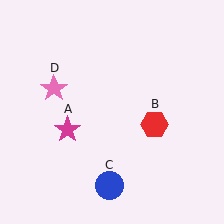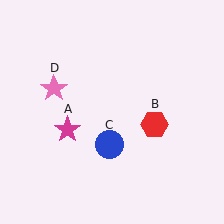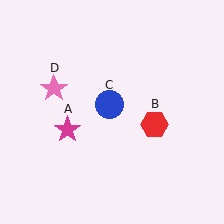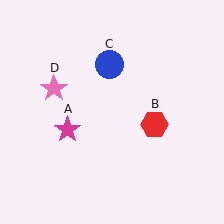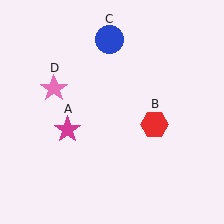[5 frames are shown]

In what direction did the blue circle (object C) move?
The blue circle (object C) moved up.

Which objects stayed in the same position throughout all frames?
Magenta star (object A) and red hexagon (object B) and pink star (object D) remained stationary.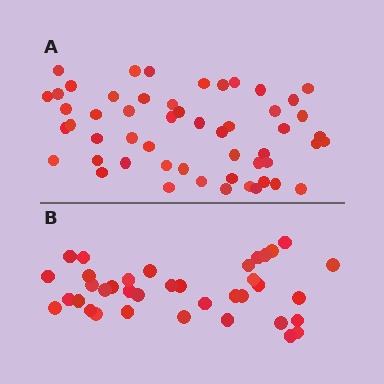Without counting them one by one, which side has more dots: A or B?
Region A (the top region) has more dots.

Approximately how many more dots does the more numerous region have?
Region A has approximately 15 more dots than region B.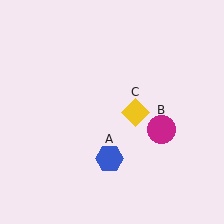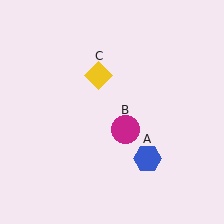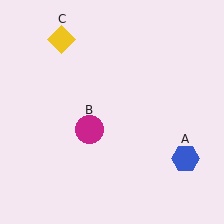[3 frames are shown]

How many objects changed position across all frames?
3 objects changed position: blue hexagon (object A), magenta circle (object B), yellow diamond (object C).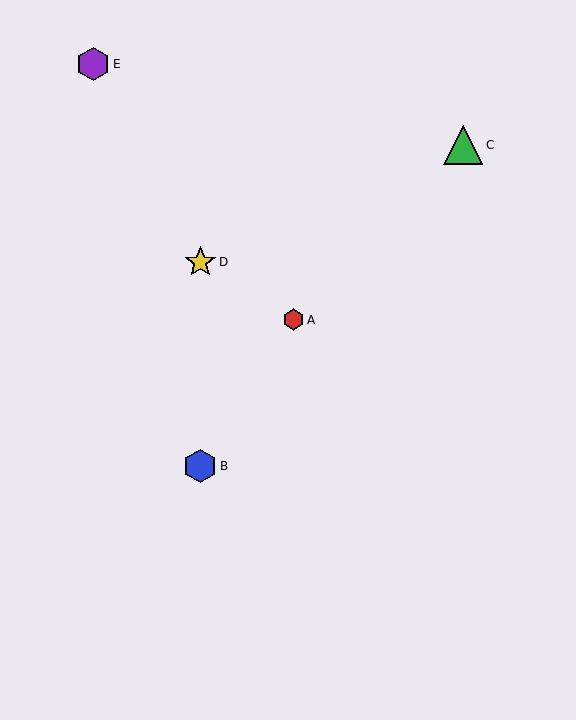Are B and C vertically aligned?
No, B is at x≈200 and C is at x≈463.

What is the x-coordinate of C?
Object C is at x≈463.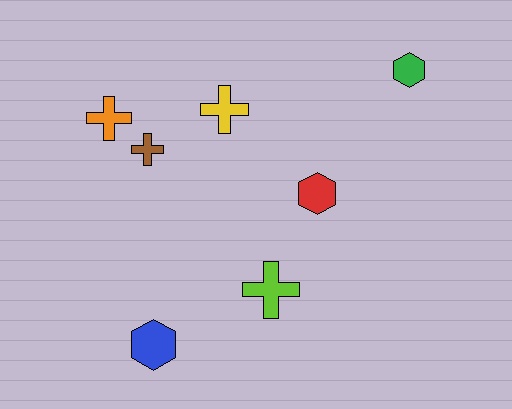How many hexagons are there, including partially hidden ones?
There are 3 hexagons.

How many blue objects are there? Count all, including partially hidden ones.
There is 1 blue object.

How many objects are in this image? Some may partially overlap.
There are 7 objects.